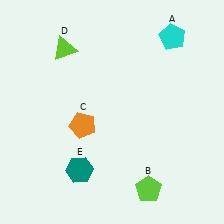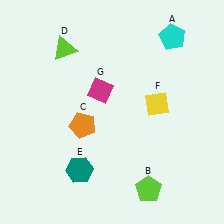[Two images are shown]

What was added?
A yellow diamond (F), a magenta diamond (G) were added in Image 2.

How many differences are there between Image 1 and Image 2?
There are 2 differences between the two images.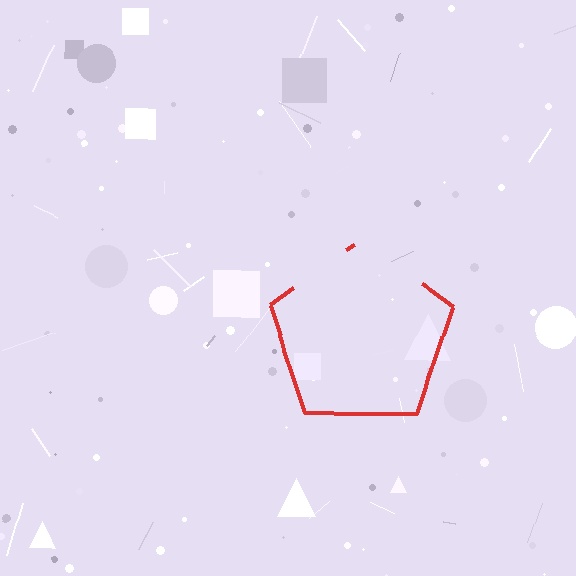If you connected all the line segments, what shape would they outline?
They would outline a pentagon.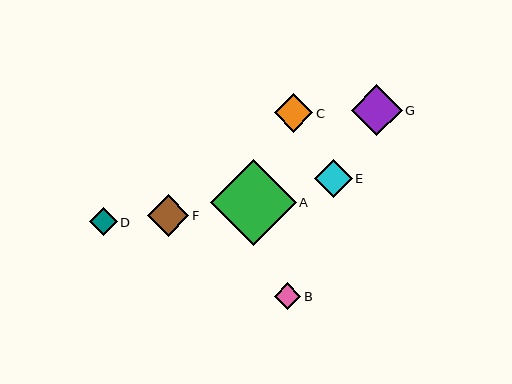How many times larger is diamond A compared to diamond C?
Diamond A is approximately 2.2 times the size of diamond C.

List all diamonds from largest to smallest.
From largest to smallest: A, G, F, C, E, D, B.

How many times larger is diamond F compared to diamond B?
Diamond F is approximately 1.6 times the size of diamond B.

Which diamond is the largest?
Diamond A is the largest with a size of approximately 86 pixels.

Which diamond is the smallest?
Diamond B is the smallest with a size of approximately 26 pixels.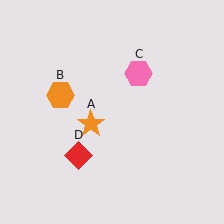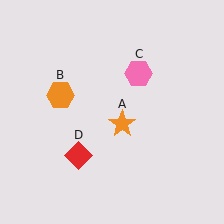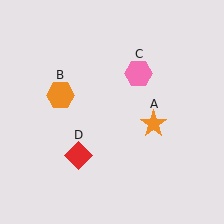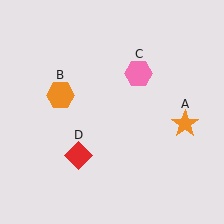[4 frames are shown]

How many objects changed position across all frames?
1 object changed position: orange star (object A).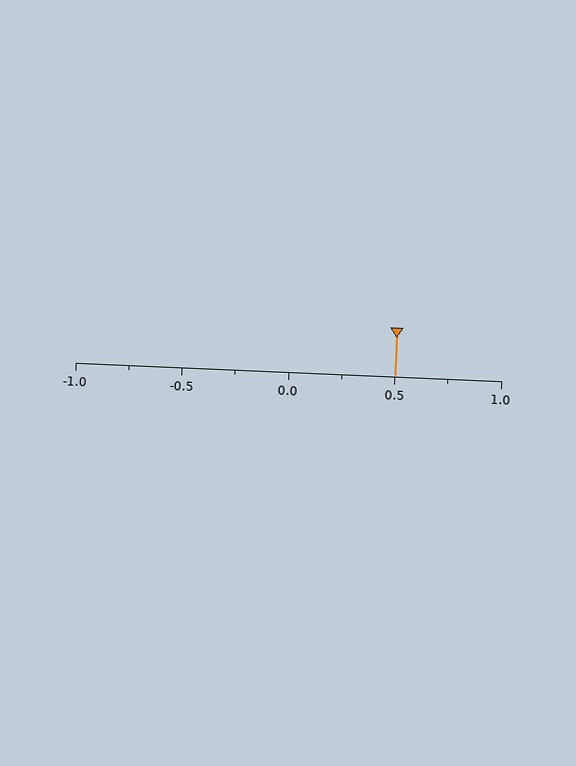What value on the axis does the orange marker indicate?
The marker indicates approximately 0.5.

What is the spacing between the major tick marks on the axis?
The major ticks are spaced 0.5 apart.